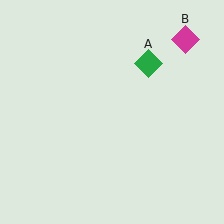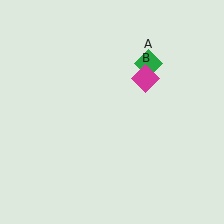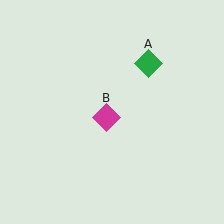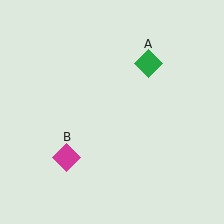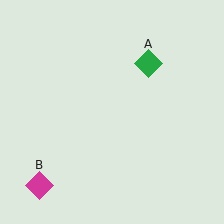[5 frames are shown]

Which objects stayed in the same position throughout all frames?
Green diamond (object A) remained stationary.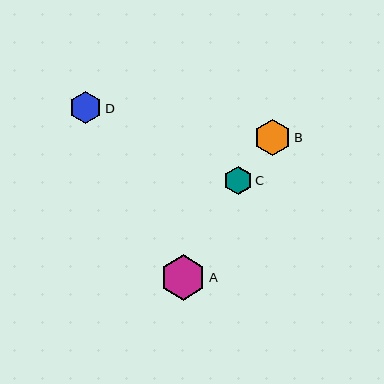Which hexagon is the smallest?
Hexagon C is the smallest with a size of approximately 28 pixels.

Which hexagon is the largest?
Hexagon A is the largest with a size of approximately 45 pixels.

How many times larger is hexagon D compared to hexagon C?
Hexagon D is approximately 1.1 times the size of hexagon C.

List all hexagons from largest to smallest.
From largest to smallest: A, B, D, C.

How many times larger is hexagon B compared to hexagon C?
Hexagon B is approximately 1.3 times the size of hexagon C.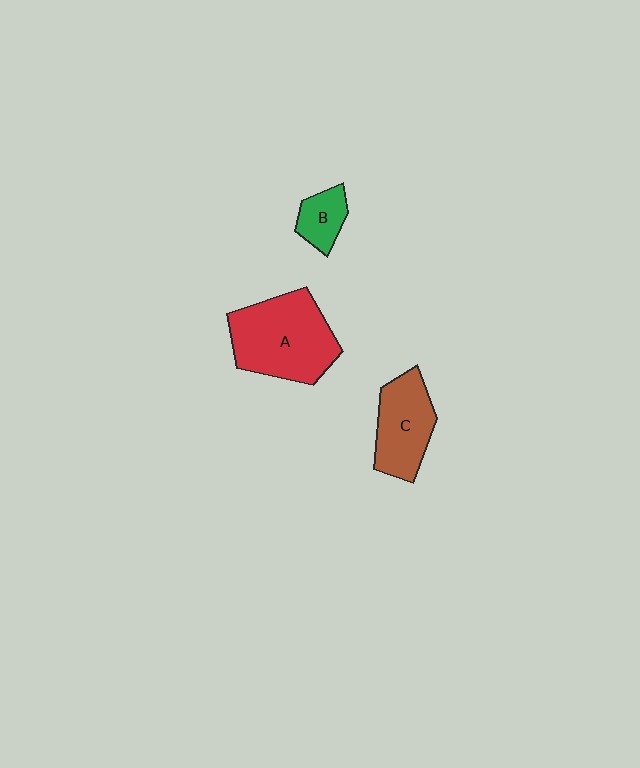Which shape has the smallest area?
Shape B (green).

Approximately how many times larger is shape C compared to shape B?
Approximately 2.1 times.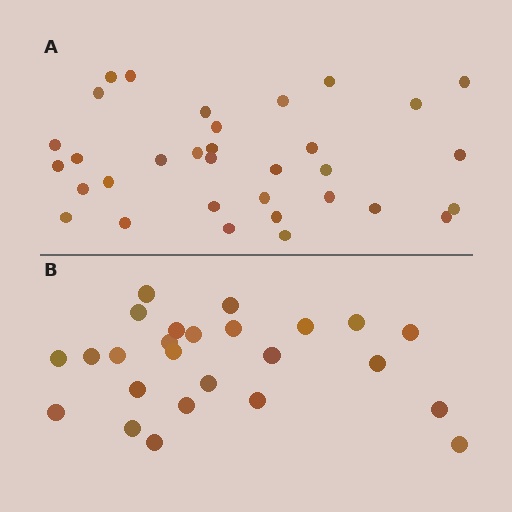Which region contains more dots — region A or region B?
Region A (the top region) has more dots.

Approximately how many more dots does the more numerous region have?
Region A has roughly 8 or so more dots than region B.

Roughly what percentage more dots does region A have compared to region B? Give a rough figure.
About 30% more.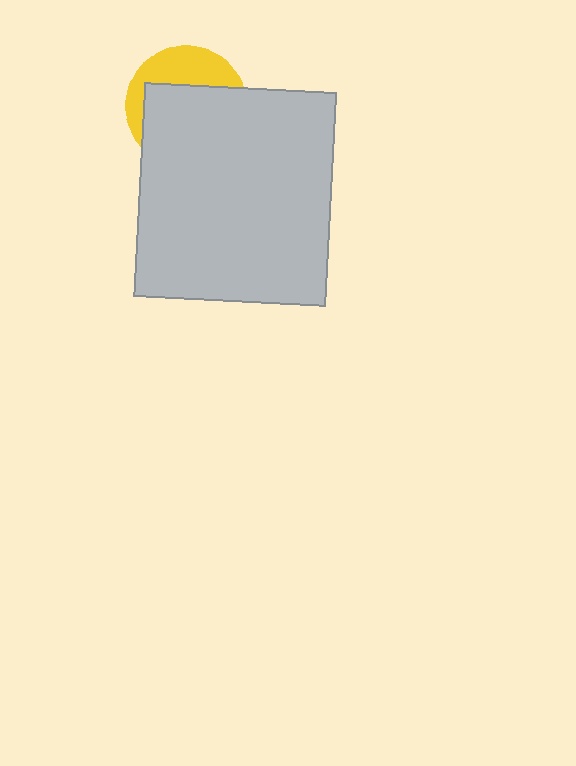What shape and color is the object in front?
The object in front is a light gray rectangle.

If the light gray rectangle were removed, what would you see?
You would see the complete yellow circle.